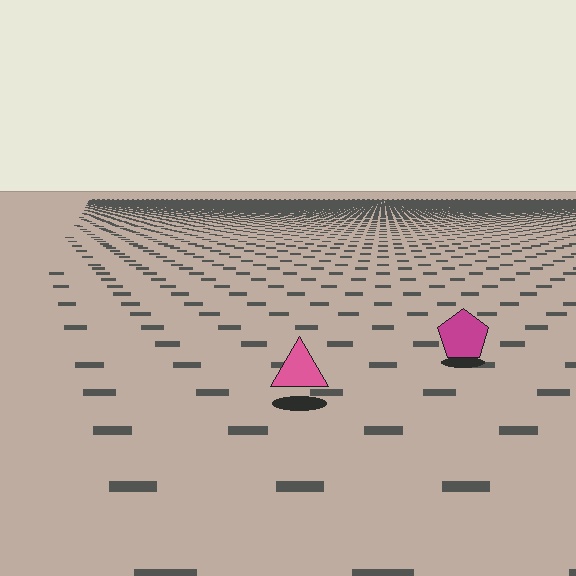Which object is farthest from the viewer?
The magenta pentagon is farthest from the viewer. It appears smaller and the ground texture around it is denser.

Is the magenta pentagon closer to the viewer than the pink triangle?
No. The pink triangle is closer — you can tell from the texture gradient: the ground texture is coarser near it.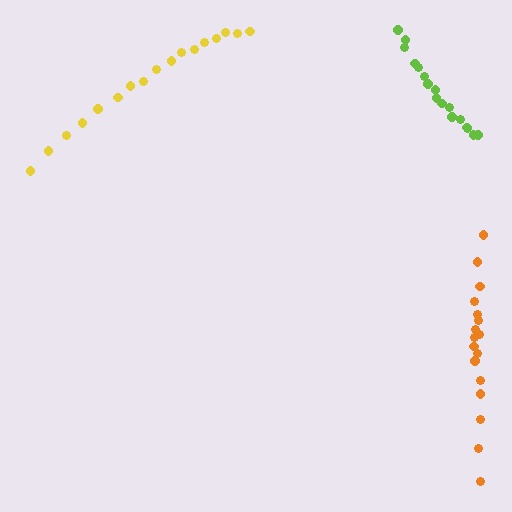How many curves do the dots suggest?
There are 3 distinct paths.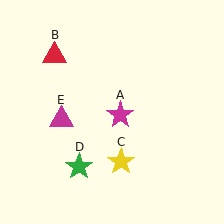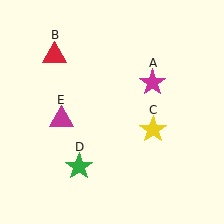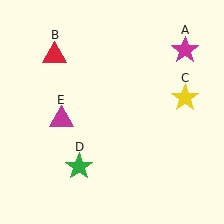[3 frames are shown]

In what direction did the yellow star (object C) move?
The yellow star (object C) moved up and to the right.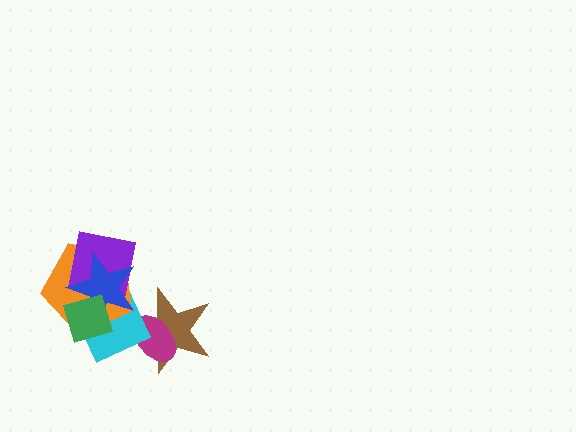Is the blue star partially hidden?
Yes, it is partially covered by another shape.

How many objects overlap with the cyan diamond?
6 objects overlap with the cyan diamond.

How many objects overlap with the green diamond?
3 objects overlap with the green diamond.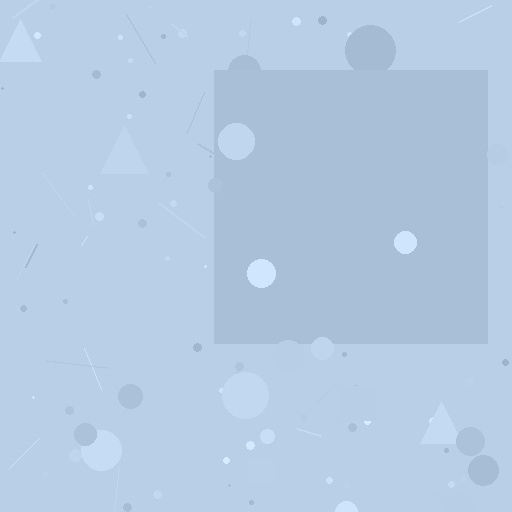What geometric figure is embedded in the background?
A square is embedded in the background.